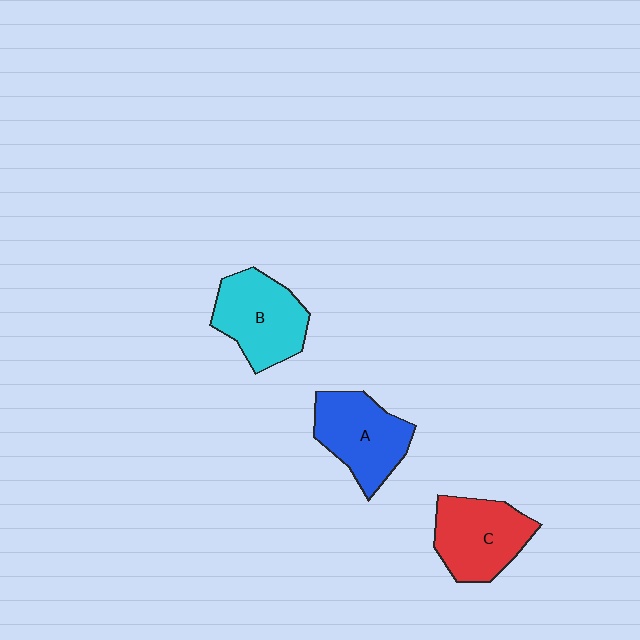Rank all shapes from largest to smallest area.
From largest to smallest: B (cyan), A (blue), C (red).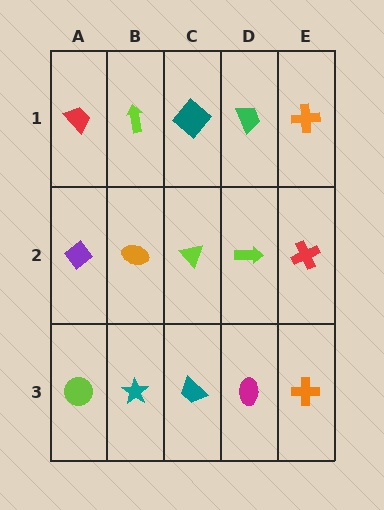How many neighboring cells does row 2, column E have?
3.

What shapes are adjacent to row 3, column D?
A lime arrow (row 2, column D), a teal trapezoid (row 3, column C), an orange cross (row 3, column E).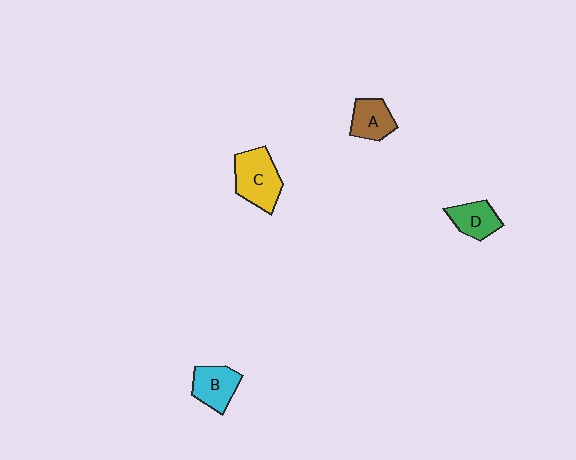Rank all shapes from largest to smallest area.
From largest to smallest: C (yellow), B (cyan), A (brown), D (green).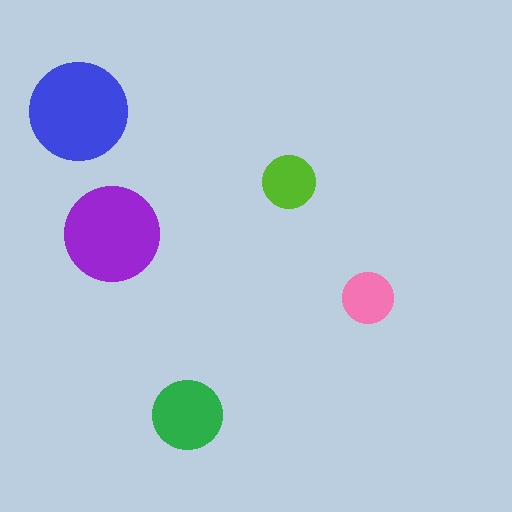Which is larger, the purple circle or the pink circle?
The purple one.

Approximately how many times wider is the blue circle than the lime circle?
About 2 times wider.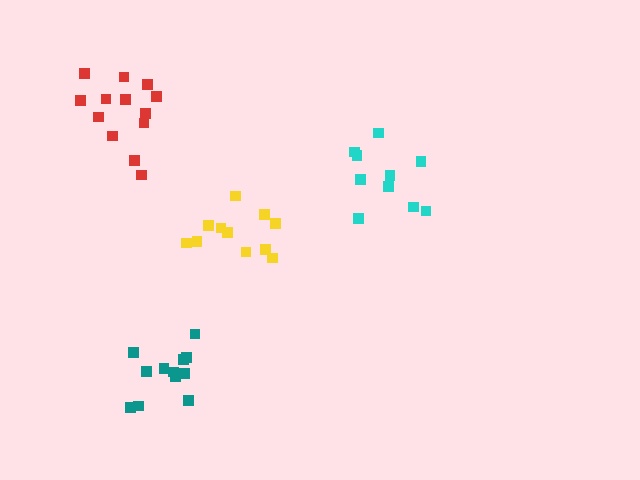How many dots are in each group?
Group 1: 10 dots, Group 2: 11 dots, Group 3: 12 dots, Group 4: 13 dots (46 total).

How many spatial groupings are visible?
There are 4 spatial groupings.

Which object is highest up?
The red cluster is topmost.